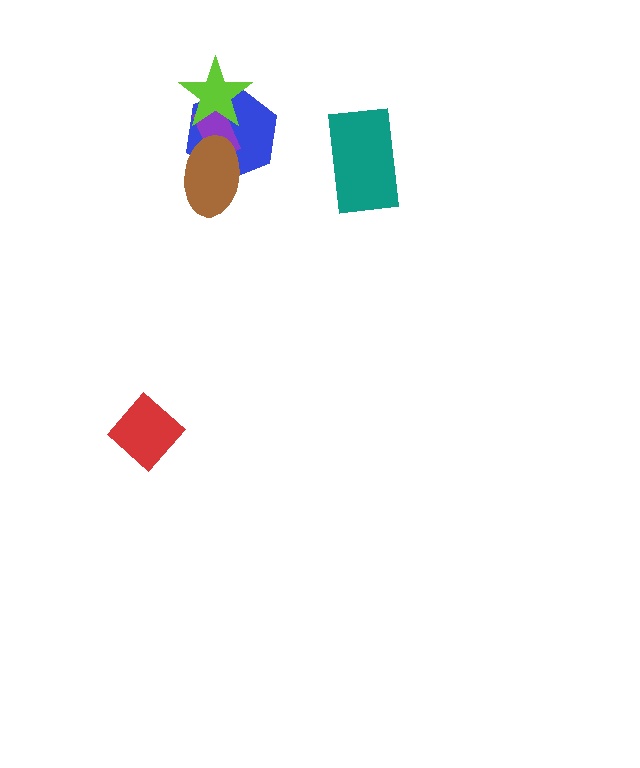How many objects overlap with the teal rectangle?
0 objects overlap with the teal rectangle.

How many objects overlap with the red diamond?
0 objects overlap with the red diamond.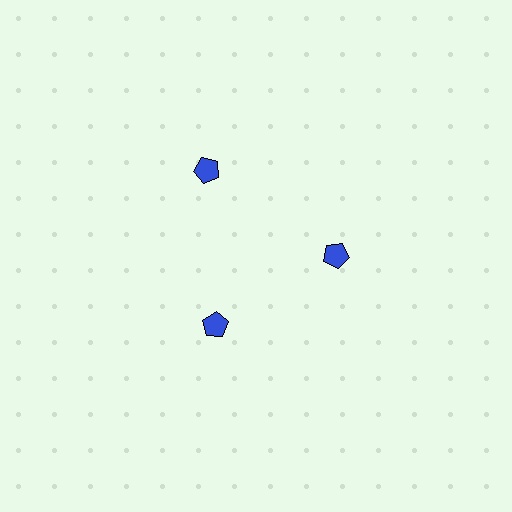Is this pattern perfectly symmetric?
No. The 3 blue pentagons are arranged in a ring, but one element near the 11 o'clock position is pushed outward from the center, breaking the 3-fold rotational symmetry.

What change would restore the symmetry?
The symmetry would be restored by moving it inward, back onto the ring so that all 3 pentagons sit at equal angles and equal distance from the center.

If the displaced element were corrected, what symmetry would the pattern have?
It would have 3-fold rotational symmetry — the pattern would map onto itself every 120 degrees.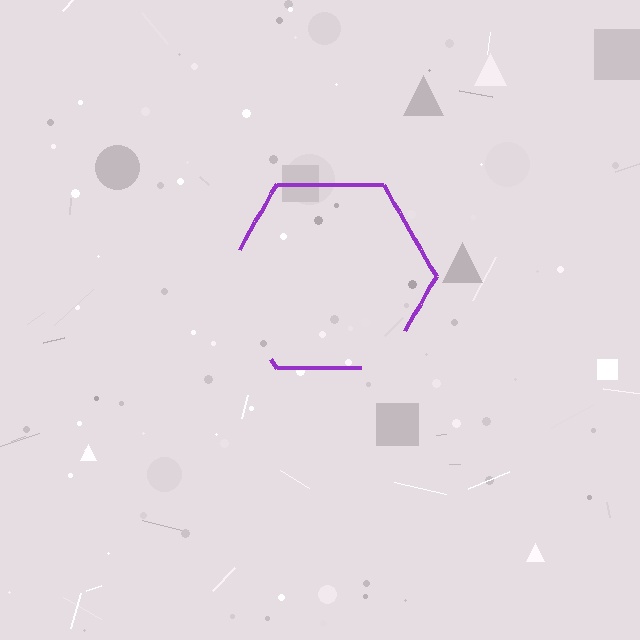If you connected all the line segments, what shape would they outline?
They would outline a hexagon.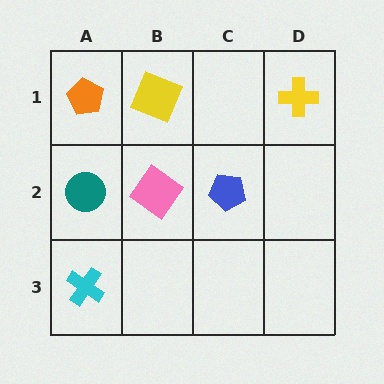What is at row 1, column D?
A yellow cross.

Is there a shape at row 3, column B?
No, that cell is empty.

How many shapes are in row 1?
3 shapes.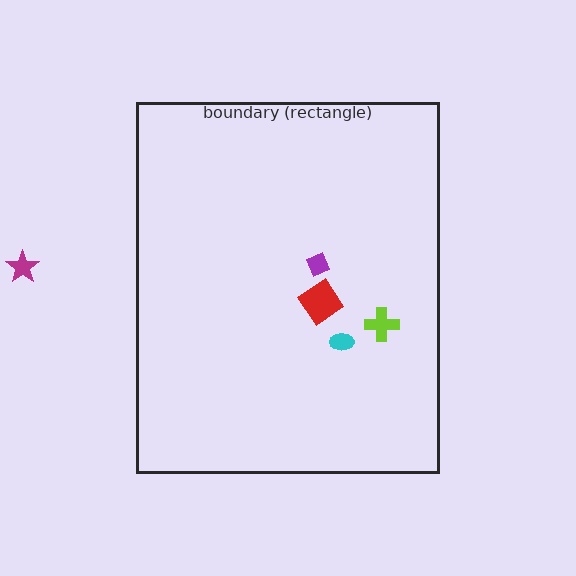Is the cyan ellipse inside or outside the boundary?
Inside.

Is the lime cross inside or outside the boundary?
Inside.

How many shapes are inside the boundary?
4 inside, 1 outside.